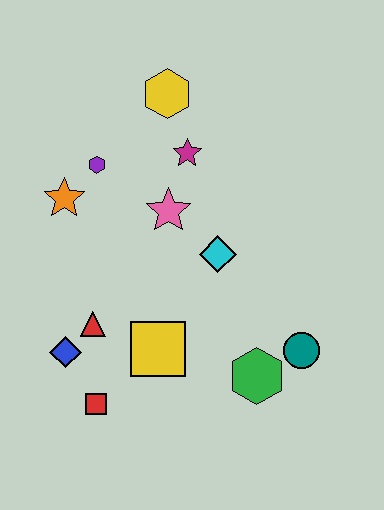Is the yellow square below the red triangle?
Yes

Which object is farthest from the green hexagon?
The yellow hexagon is farthest from the green hexagon.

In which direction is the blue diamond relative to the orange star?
The blue diamond is below the orange star.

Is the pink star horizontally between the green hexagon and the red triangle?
Yes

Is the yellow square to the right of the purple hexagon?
Yes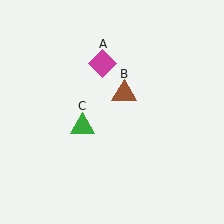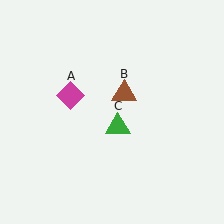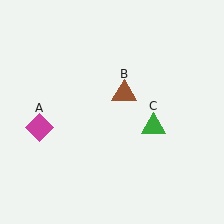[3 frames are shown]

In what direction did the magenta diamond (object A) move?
The magenta diamond (object A) moved down and to the left.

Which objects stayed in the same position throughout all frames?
Brown triangle (object B) remained stationary.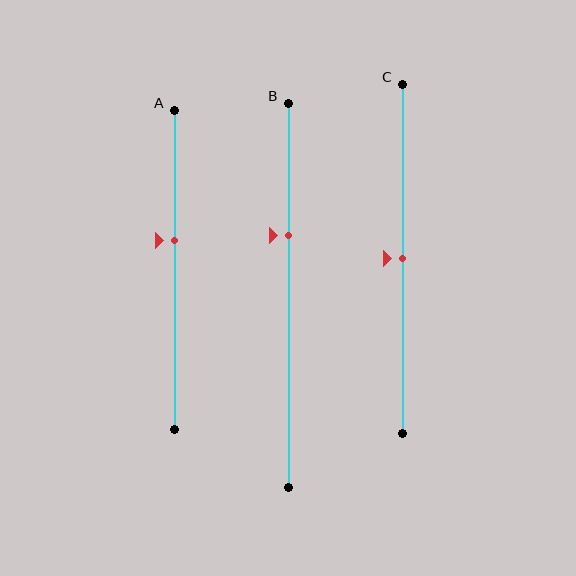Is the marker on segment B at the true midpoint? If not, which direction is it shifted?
No, the marker on segment B is shifted upward by about 16% of the segment length.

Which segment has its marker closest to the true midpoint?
Segment C has its marker closest to the true midpoint.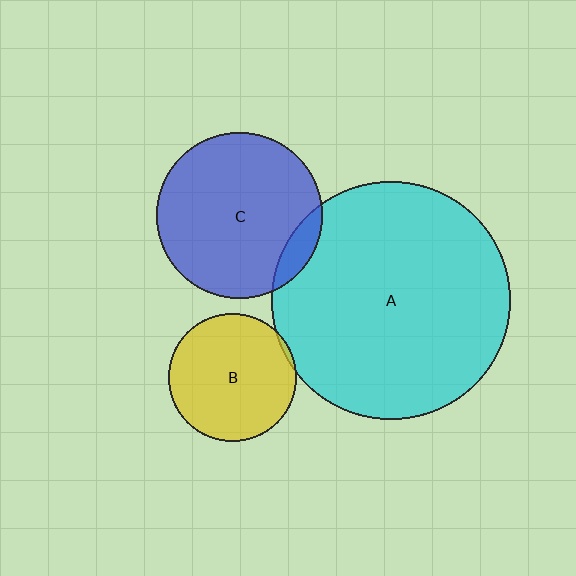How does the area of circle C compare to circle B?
Approximately 1.7 times.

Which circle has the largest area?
Circle A (cyan).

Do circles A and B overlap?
Yes.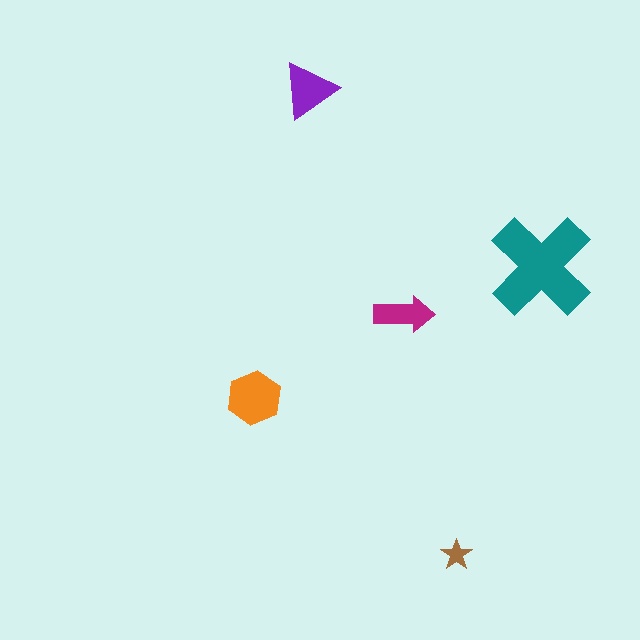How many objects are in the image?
There are 5 objects in the image.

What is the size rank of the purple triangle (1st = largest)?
3rd.